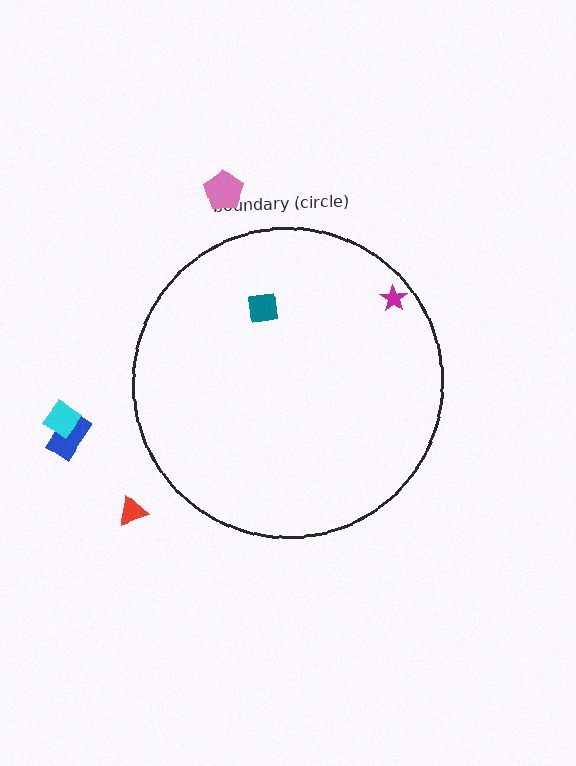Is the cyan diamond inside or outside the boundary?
Outside.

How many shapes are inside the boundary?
2 inside, 4 outside.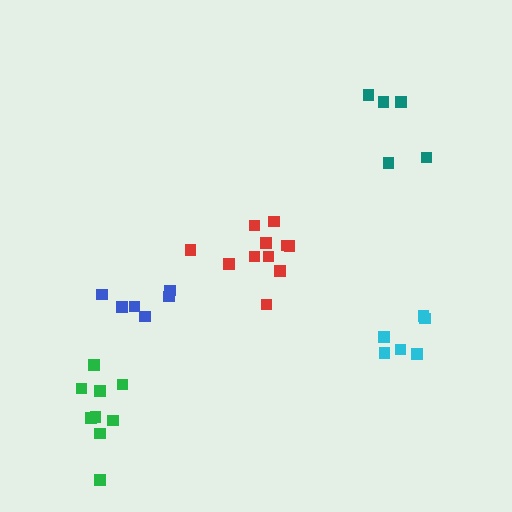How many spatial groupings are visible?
There are 5 spatial groupings.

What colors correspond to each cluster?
The clusters are colored: cyan, green, teal, red, blue.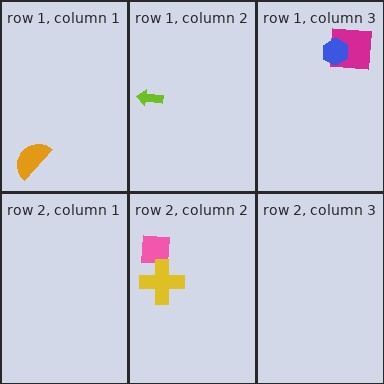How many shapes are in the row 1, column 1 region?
1.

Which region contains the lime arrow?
The row 1, column 2 region.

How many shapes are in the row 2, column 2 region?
2.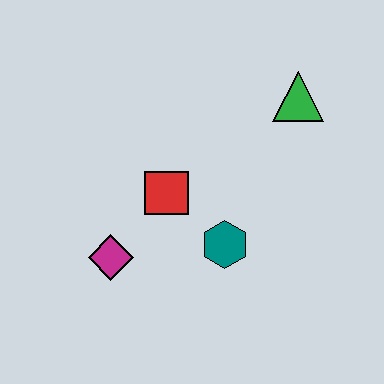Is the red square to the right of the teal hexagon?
No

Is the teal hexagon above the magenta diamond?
Yes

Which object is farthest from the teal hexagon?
The green triangle is farthest from the teal hexagon.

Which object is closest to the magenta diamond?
The red square is closest to the magenta diamond.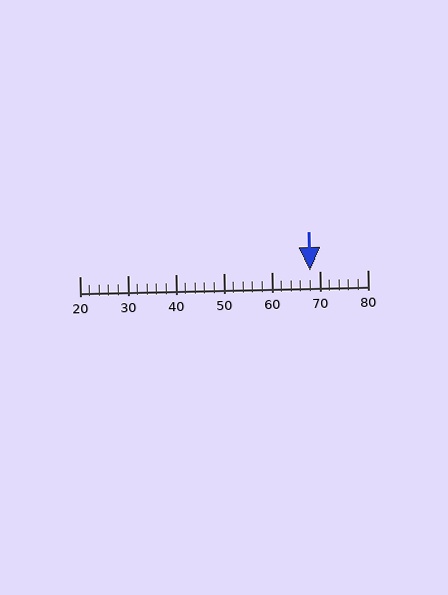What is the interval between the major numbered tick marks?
The major tick marks are spaced 10 units apart.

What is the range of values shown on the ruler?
The ruler shows values from 20 to 80.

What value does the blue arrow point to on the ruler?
The blue arrow points to approximately 68.